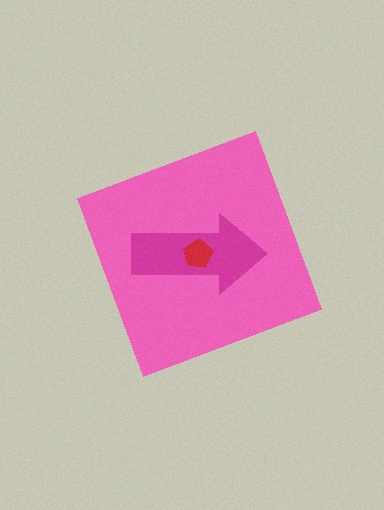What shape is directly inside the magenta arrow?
The red pentagon.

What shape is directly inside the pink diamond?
The magenta arrow.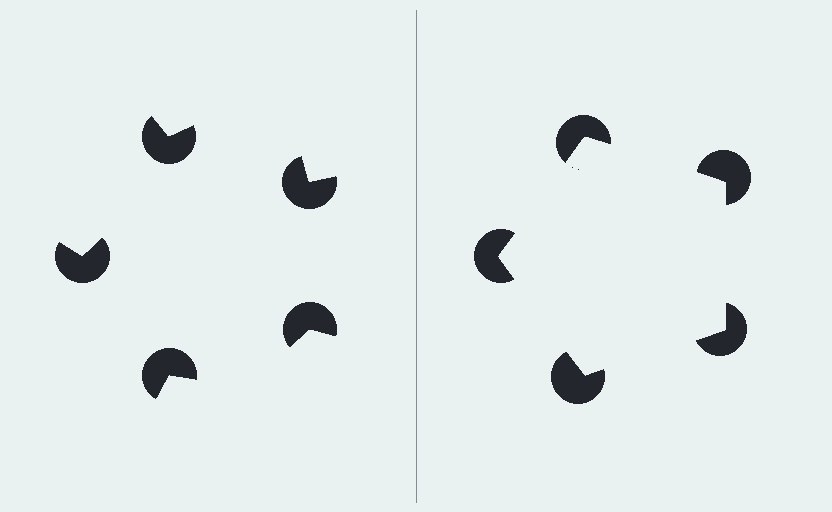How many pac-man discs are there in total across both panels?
10 — 5 on each side.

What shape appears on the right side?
An illusory pentagon.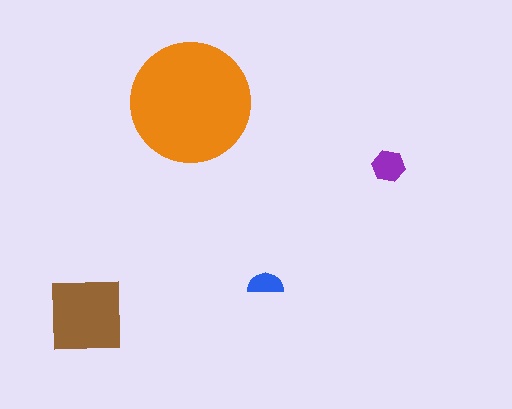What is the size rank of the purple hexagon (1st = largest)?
3rd.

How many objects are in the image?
There are 4 objects in the image.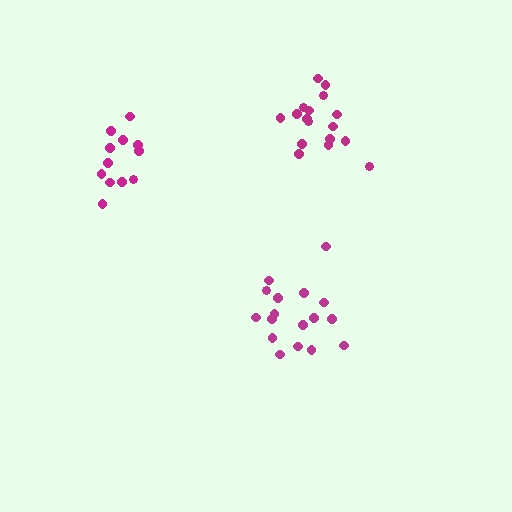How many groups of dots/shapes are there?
There are 3 groups.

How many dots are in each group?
Group 1: 17 dots, Group 2: 17 dots, Group 3: 12 dots (46 total).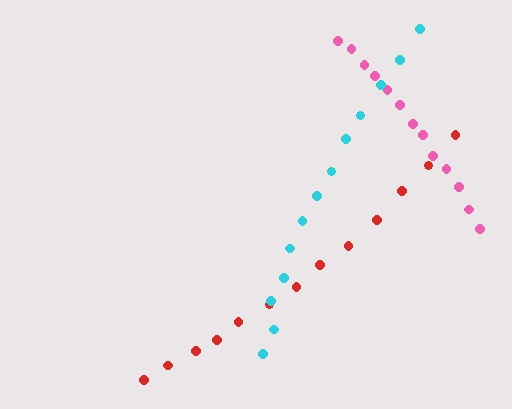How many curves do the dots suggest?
There are 3 distinct paths.